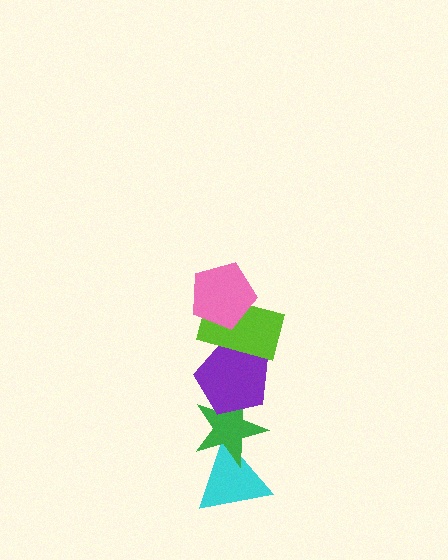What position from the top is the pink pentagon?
The pink pentagon is 1st from the top.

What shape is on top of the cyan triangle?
The green star is on top of the cyan triangle.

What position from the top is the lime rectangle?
The lime rectangle is 2nd from the top.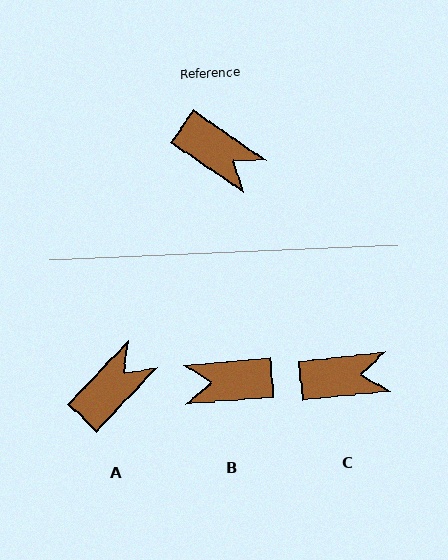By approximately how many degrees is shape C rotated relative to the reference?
Approximately 41 degrees counter-clockwise.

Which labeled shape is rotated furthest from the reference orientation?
B, about 141 degrees away.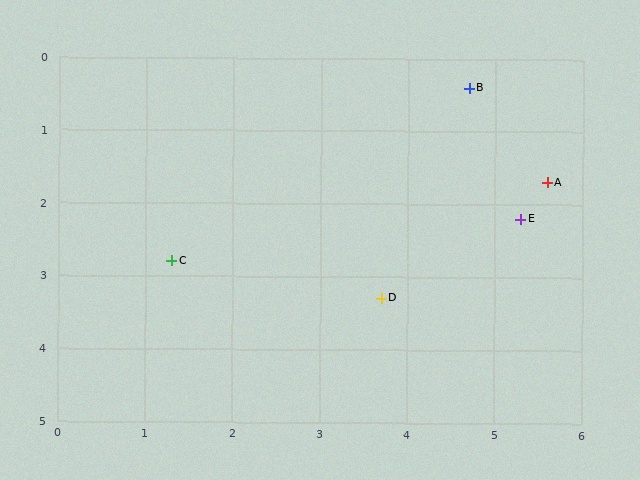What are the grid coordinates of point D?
Point D is at approximately (3.7, 3.3).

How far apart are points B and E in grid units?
Points B and E are about 1.9 grid units apart.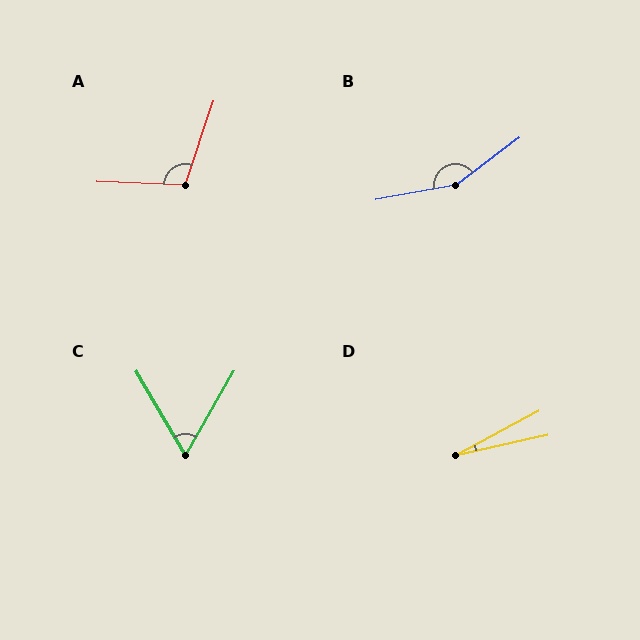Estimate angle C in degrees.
Approximately 60 degrees.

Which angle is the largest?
B, at approximately 153 degrees.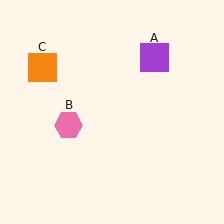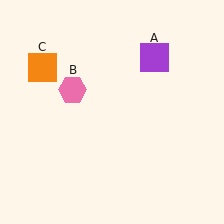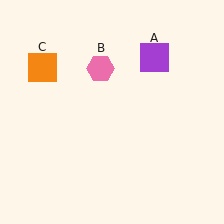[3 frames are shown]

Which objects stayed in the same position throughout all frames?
Purple square (object A) and orange square (object C) remained stationary.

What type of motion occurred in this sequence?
The pink hexagon (object B) rotated clockwise around the center of the scene.